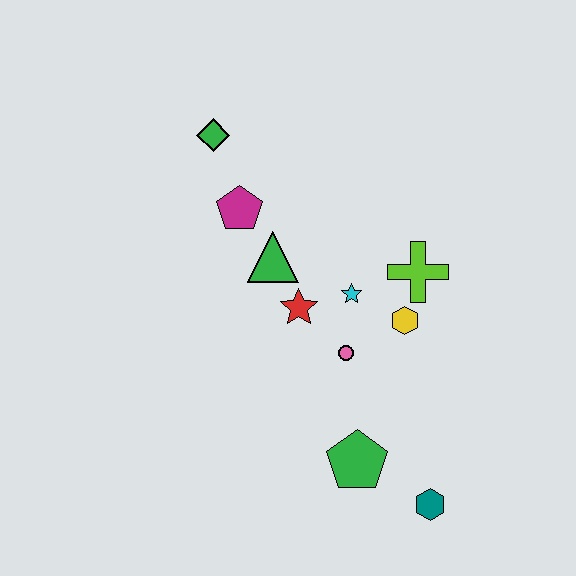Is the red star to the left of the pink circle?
Yes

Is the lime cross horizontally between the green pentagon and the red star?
No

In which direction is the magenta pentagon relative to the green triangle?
The magenta pentagon is above the green triangle.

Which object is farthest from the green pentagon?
The green diamond is farthest from the green pentagon.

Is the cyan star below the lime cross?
Yes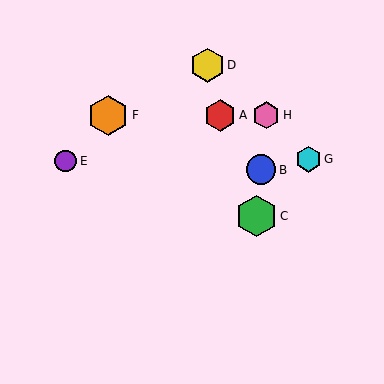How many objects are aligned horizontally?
3 objects (A, F, H) are aligned horizontally.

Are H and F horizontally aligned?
Yes, both are at y≈115.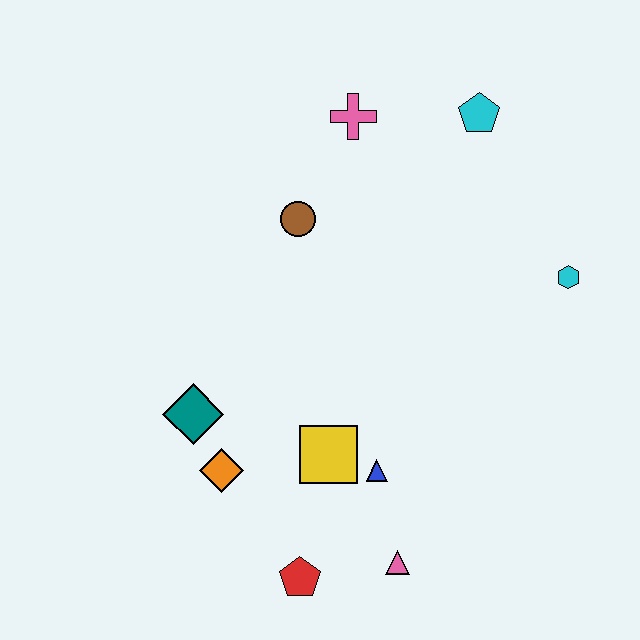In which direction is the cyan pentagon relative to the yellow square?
The cyan pentagon is above the yellow square.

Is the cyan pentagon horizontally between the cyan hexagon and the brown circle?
Yes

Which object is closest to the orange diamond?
The teal diamond is closest to the orange diamond.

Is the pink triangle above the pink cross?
No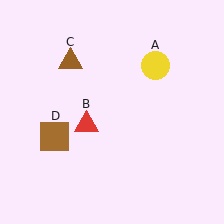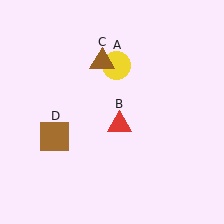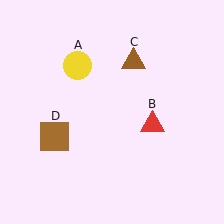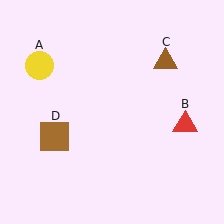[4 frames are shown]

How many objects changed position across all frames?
3 objects changed position: yellow circle (object A), red triangle (object B), brown triangle (object C).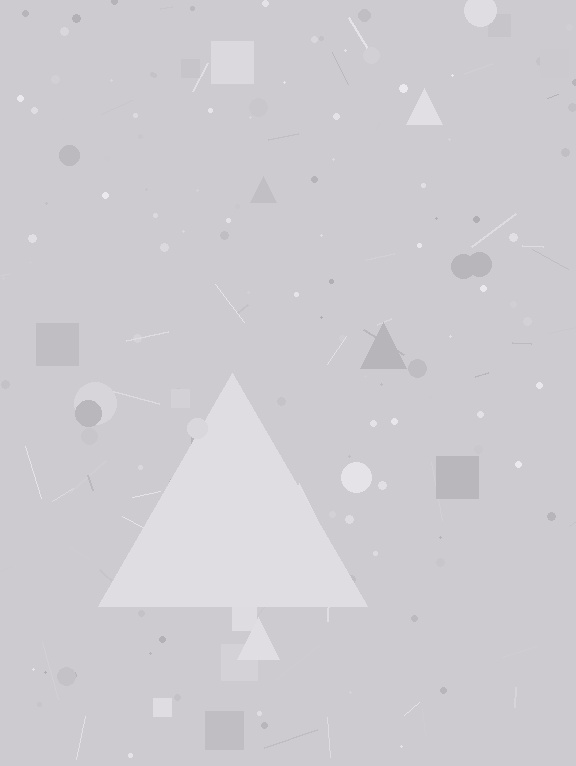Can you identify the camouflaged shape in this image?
The camouflaged shape is a triangle.